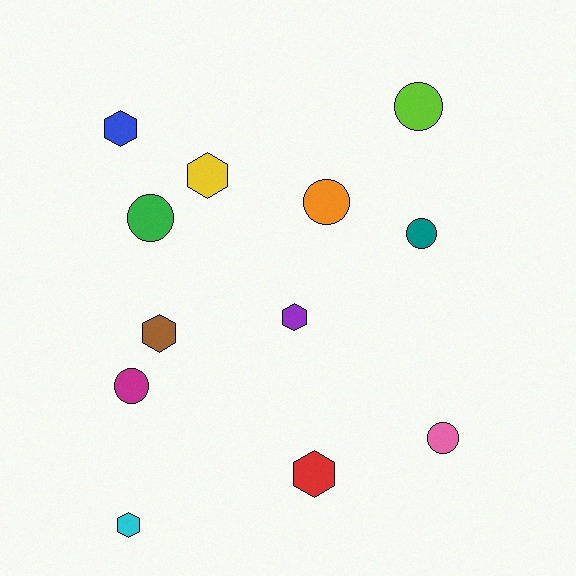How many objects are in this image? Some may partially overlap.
There are 12 objects.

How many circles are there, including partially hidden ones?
There are 6 circles.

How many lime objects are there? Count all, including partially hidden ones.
There is 1 lime object.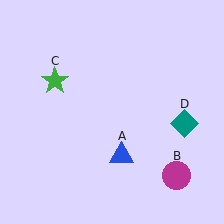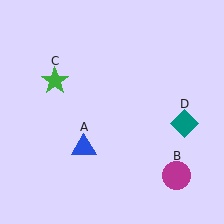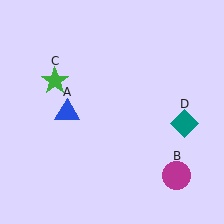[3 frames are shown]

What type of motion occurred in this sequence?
The blue triangle (object A) rotated clockwise around the center of the scene.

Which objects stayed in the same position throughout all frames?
Magenta circle (object B) and green star (object C) and teal diamond (object D) remained stationary.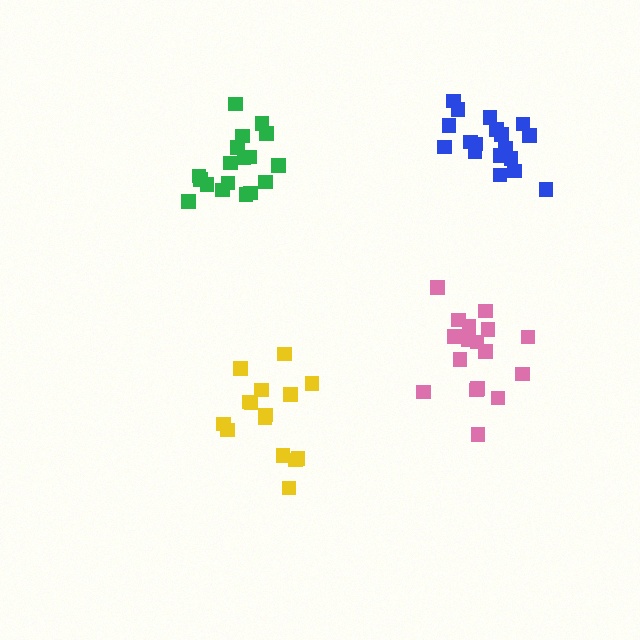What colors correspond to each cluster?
The clusters are colored: yellow, blue, green, pink.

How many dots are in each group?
Group 1: 15 dots, Group 2: 19 dots, Group 3: 18 dots, Group 4: 17 dots (69 total).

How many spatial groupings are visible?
There are 4 spatial groupings.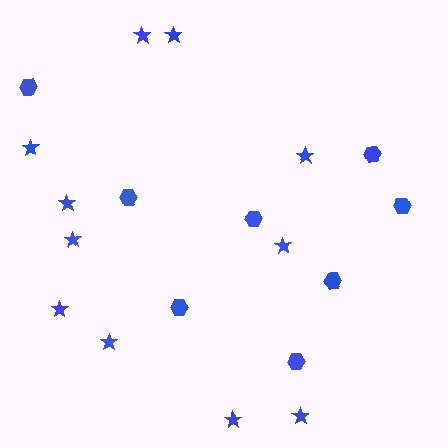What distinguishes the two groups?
There are 2 groups: one group of hexagons (8) and one group of stars (11).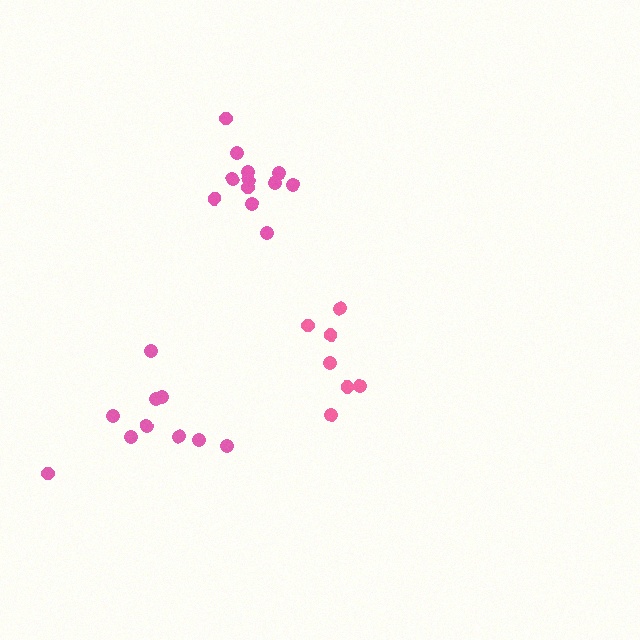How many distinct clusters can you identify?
There are 3 distinct clusters.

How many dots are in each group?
Group 1: 12 dots, Group 2: 7 dots, Group 3: 10 dots (29 total).